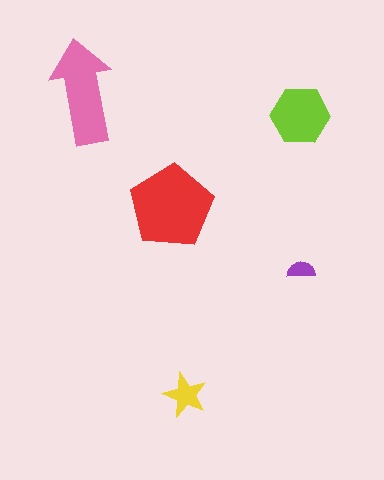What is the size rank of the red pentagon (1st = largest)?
1st.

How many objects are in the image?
There are 5 objects in the image.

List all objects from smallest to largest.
The purple semicircle, the yellow star, the lime hexagon, the pink arrow, the red pentagon.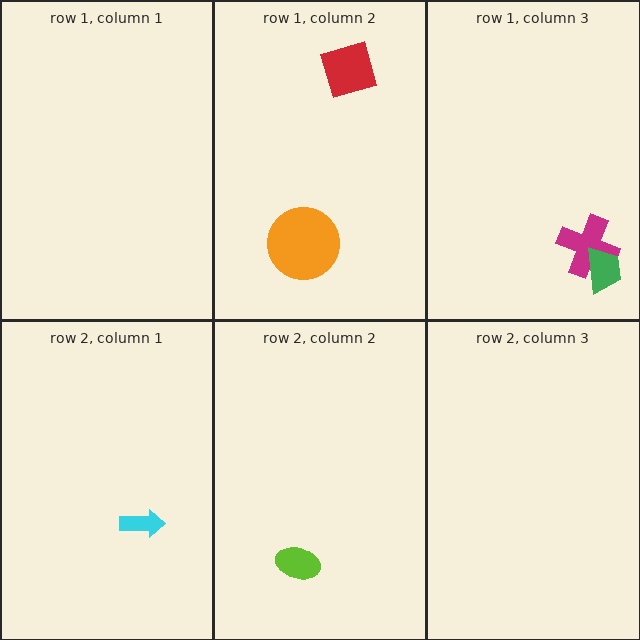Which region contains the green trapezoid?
The row 1, column 3 region.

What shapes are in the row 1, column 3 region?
The magenta cross, the green trapezoid.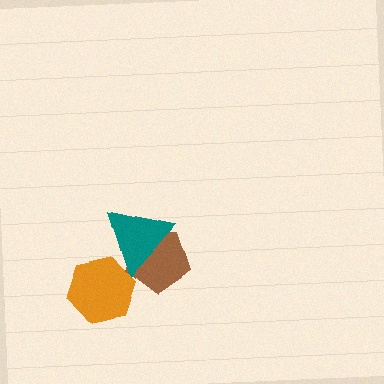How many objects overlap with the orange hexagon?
1 object overlaps with the orange hexagon.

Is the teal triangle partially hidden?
No, no other shape covers it.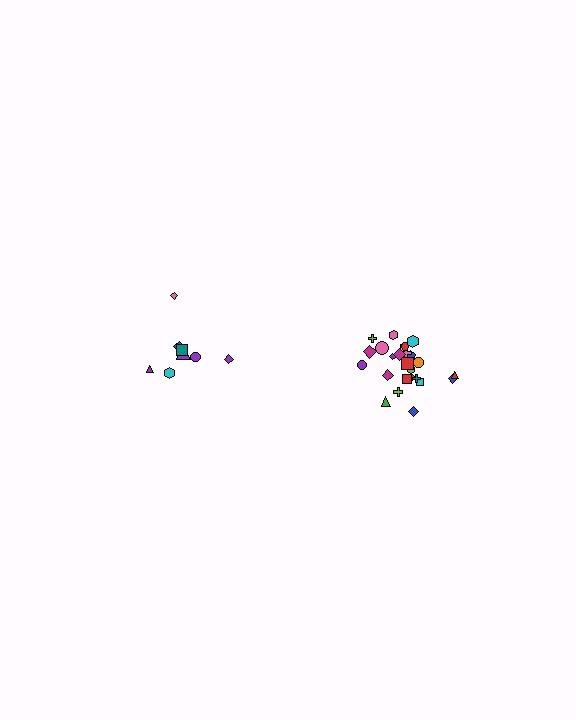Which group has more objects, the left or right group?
The right group.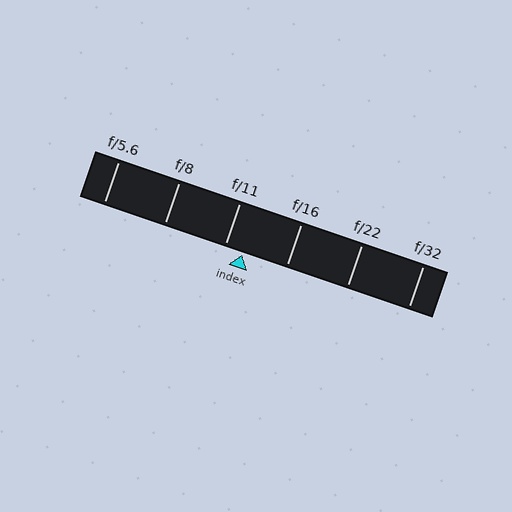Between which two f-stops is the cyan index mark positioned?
The index mark is between f/11 and f/16.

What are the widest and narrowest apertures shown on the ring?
The widest aperture shown is f/5.6 and the narrowest is f/32.